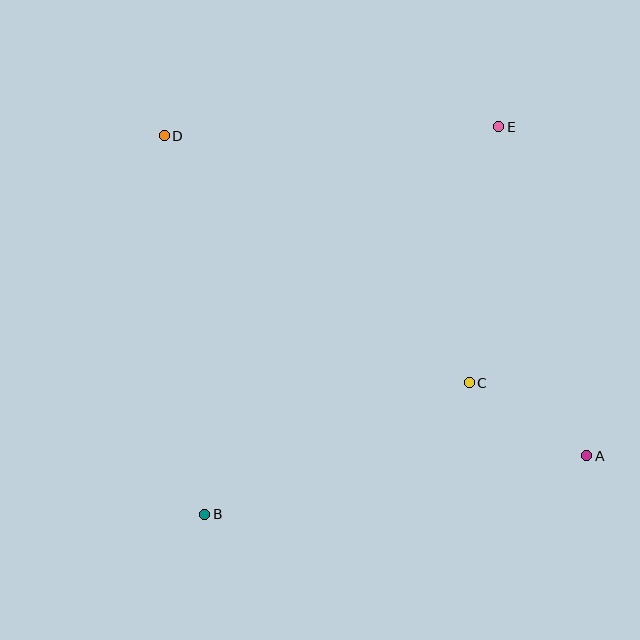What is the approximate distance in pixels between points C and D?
The distance between C and D is approximately 393 pixels.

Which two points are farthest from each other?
Points A and D are farthest from each other.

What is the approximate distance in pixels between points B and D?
The distance between B and D is approximately 381 pixels.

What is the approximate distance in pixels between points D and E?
The distance between D and E is approximately 335 pixels.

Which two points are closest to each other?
Points A and C are closest to each other.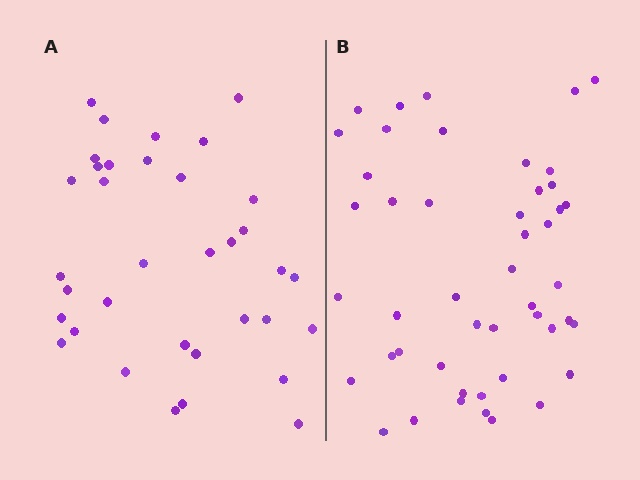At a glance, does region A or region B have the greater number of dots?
Region B (the right region) has more dots.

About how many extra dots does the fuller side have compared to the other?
Region B has roughly 12 or so more dots than region A.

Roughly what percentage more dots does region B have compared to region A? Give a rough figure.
About 35% more.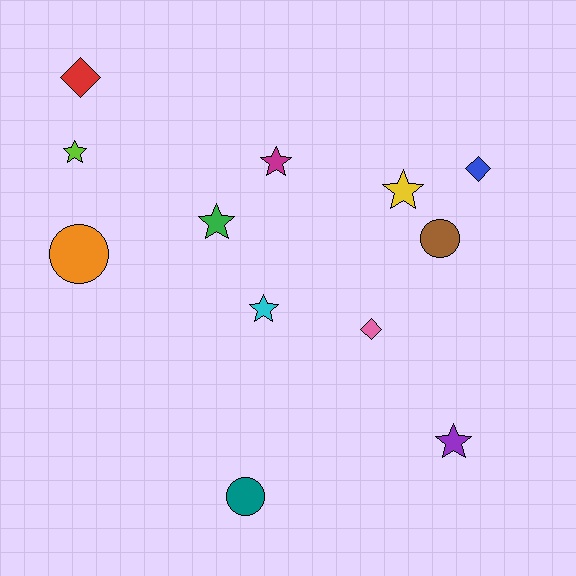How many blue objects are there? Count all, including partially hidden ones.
There is 1 blue object.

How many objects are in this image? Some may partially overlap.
There are 12 objects.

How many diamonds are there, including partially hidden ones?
There are 3 diamonds.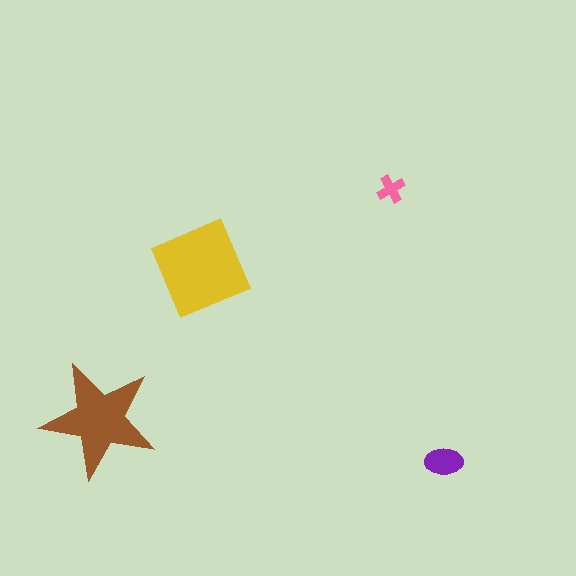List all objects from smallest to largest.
The pink cross, the purple ellipse, the brown star, the yellow diamond.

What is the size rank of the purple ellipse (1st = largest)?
3rd.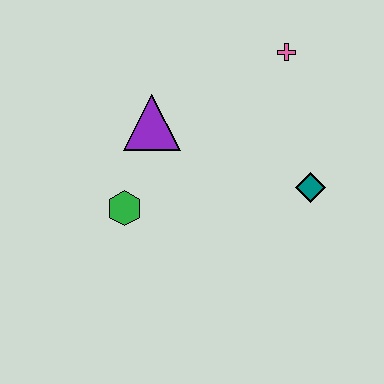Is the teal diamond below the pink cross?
Yes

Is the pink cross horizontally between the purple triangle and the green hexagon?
No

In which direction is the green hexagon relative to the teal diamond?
The green hexagon is to the left of the teal diamond.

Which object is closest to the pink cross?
The teal diamond is closest to the pink cross.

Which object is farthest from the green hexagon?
The pink cross is farthest from the green hexagon.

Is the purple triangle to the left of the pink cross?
Yes